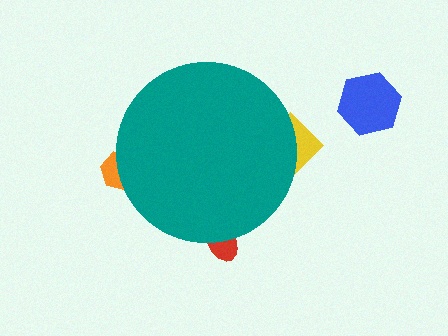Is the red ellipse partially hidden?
Yes, the red ellipse is partially hidden behind the teal circle.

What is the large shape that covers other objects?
A teal circle.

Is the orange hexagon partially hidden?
Yes, the orange hexagon is partially hidden behind the teal circle.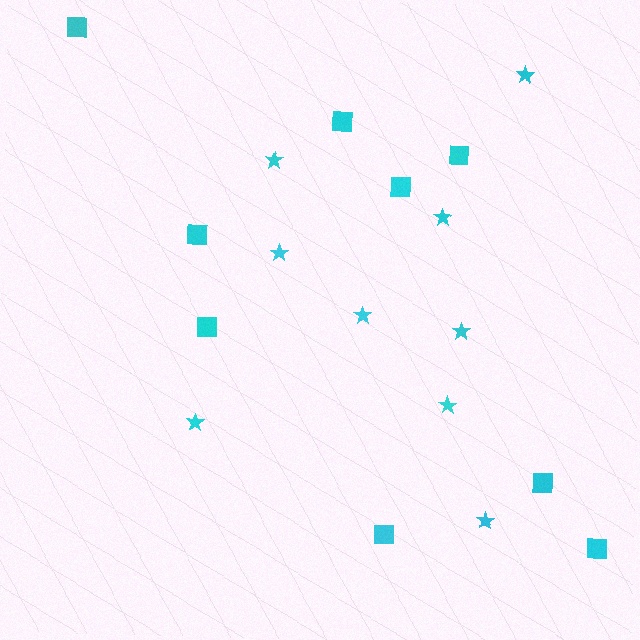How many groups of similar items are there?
There are 2 groups: one group of stars (9) and one group of squares (9).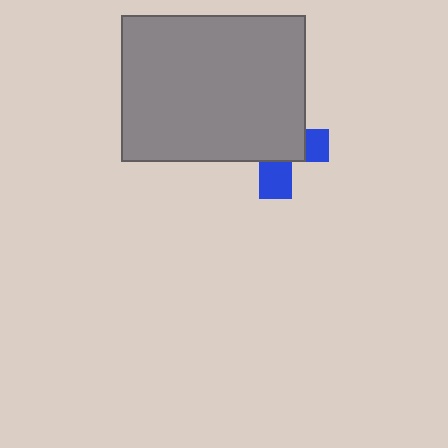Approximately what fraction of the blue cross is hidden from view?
Roughly 66% of the blue cross is hidden behind the gray rectangle.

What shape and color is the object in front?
The object in front is a gray rectangle.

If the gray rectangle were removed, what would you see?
You would see the complete blue cross.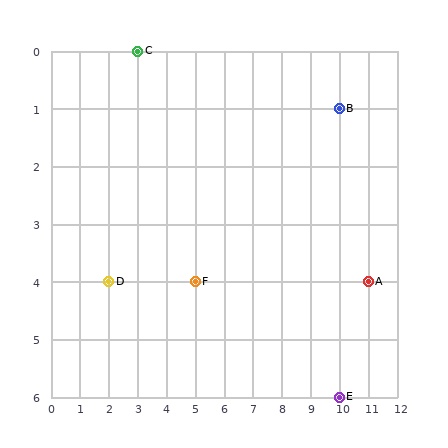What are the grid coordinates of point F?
Point F is at grid coordinates (5, 4).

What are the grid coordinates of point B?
Point B is at grid coordinates (10, 1).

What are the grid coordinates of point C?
Point C is at grid coordinates (3, 0).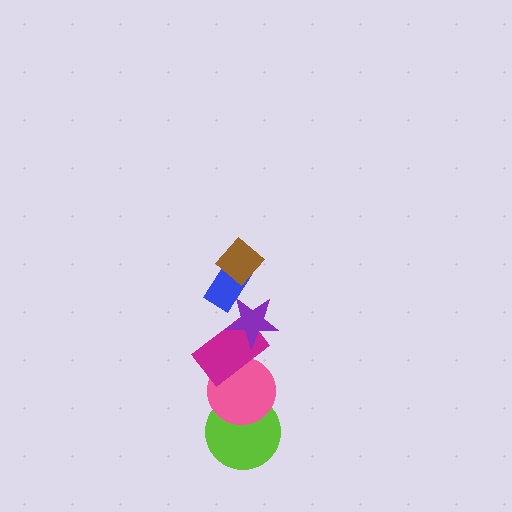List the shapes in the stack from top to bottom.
From top to bottom: the brown diamond, the blue rectangle, the purple star, the magenta rectangle, the pink circle, the lime circle.